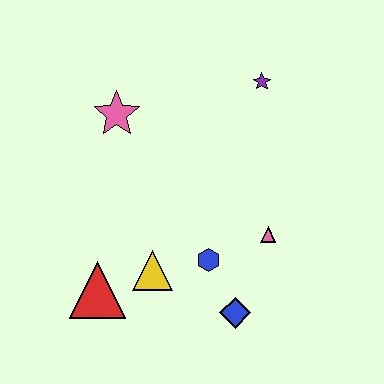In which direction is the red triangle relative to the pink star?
The red triangle is below the pink star.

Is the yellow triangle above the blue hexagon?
No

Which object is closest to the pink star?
The purple star is closest to the pink star.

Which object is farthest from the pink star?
The blue diamond is farthest from the pink star.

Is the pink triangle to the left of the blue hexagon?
No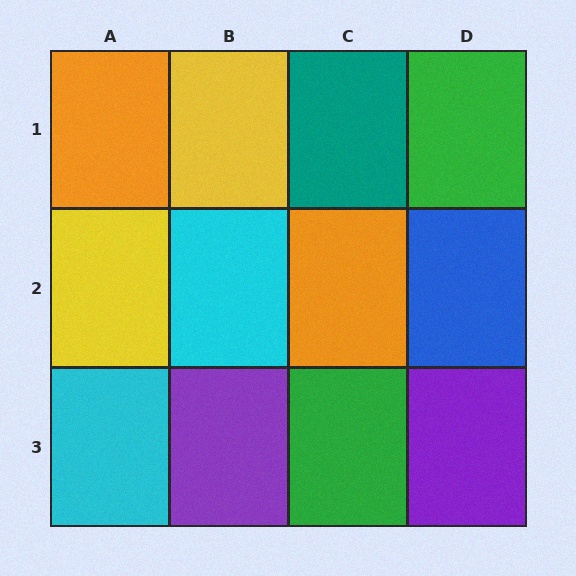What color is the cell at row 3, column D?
Purple.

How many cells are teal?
1 cell is teal.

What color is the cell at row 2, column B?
Cyan.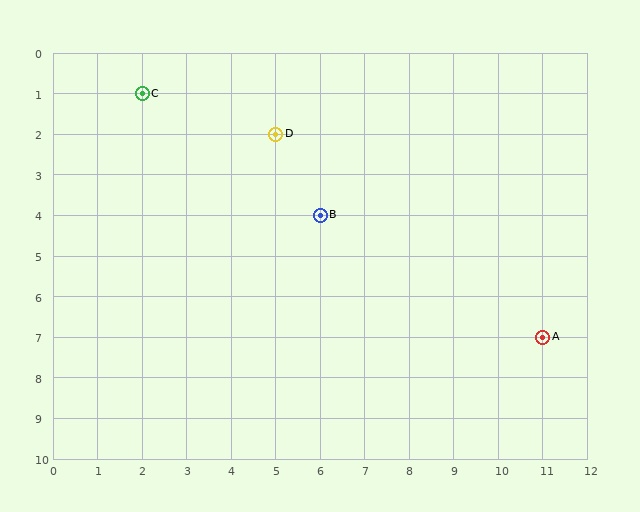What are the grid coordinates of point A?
Point A is at grid coordinates (11, 7).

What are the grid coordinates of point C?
Point C is at grid coordinates (2, 1).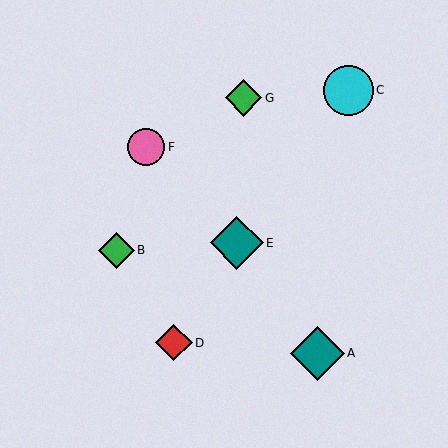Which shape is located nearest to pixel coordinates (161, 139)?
The pink circle (labeled F) at (146, 147) is nearest to that location.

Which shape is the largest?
The teal diamond (labeled A) is the largest.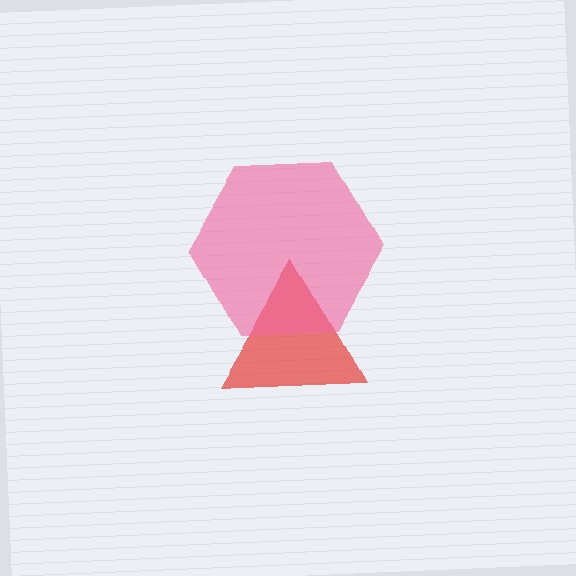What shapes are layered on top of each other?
The layered shapes are: a red triangle, a pink hexagon.